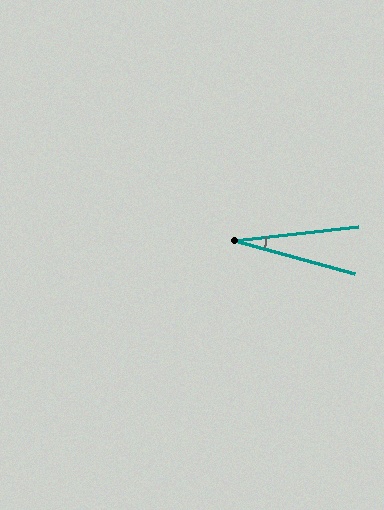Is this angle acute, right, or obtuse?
It is acute.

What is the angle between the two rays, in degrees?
Approximately 22 degrees.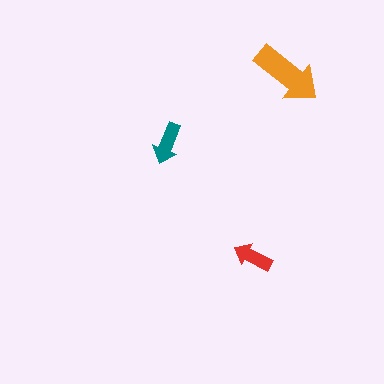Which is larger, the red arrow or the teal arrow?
The teal one.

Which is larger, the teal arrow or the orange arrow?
The orange one.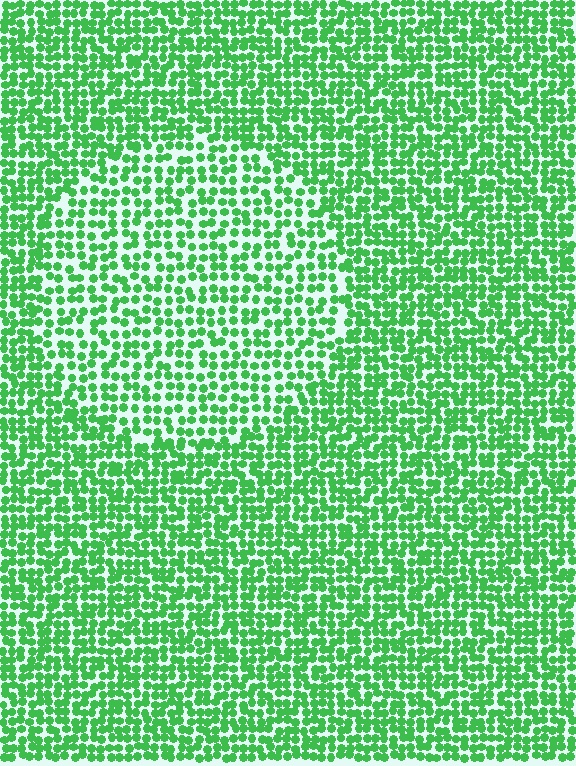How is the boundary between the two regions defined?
The boundary is defined by a change in element density (approximately 1.5x ratio). All elements are the same color, size, and shape.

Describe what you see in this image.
The image contains small green elements arranged at two different densities. A circle-shaped region is visible where the elements are less densely packed than the surrounding area.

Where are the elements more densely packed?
The elements are more densely packed outside the circle boundary.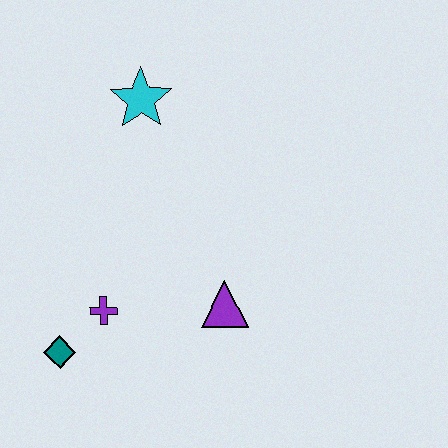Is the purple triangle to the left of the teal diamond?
No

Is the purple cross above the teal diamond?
Yes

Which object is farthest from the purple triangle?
The cyan star is farthest from the purple triangle.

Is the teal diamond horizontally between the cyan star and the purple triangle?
No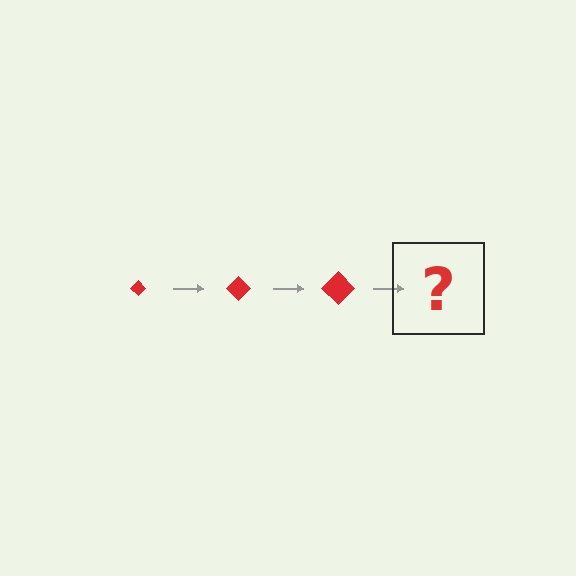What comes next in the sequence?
The next element should be a red diamond, larger than the previous one.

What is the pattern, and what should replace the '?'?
The pattern is that the diamond gets progressively larger each step. The '?' should be a red diamond, larger than the previous one.